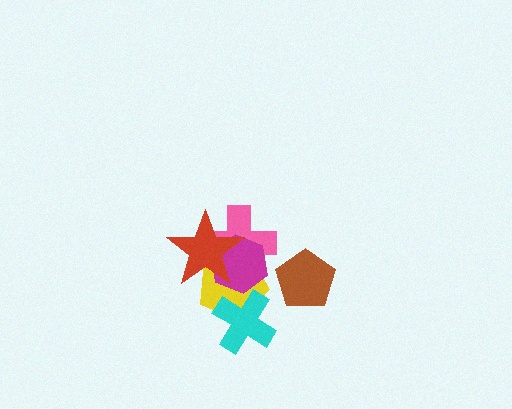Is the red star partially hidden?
No, no other shape covers it.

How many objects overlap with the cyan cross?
1 object overlaps with the cyan cross.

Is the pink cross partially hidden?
Yes, it is partially covered by another shape.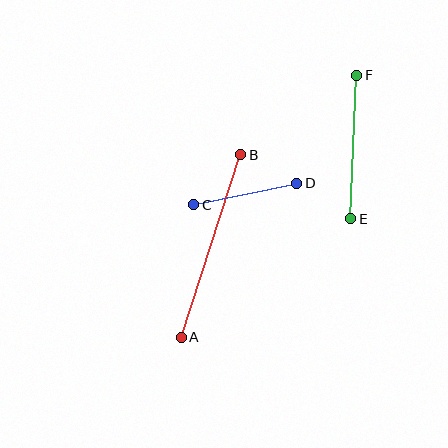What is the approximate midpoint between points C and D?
The midpoint is at approximately (245, 194) pixels.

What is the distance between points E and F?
The distance is approximately 143 pixels.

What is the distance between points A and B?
The distance is approximately 192 pixels.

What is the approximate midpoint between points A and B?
The midpoint is at approximately (211, 246) pixels.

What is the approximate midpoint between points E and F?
The midpoint is at approximately (354, 147) pixels.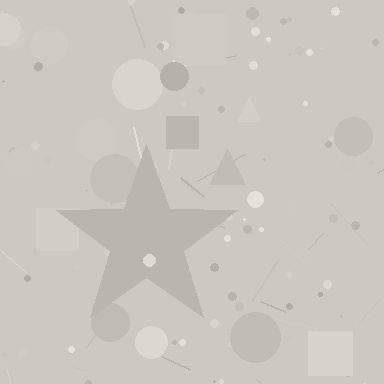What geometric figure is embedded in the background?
A star is embedded in the background.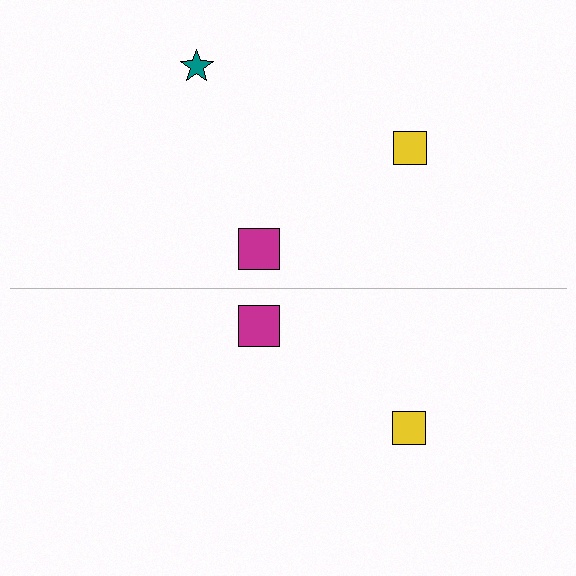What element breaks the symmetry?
A teal star is missing from the bottom side.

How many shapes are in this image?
There are 5 shapes in this image.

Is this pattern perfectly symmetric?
No, the pattern is not perfectly symmetric. A teal star is missing from the bottom side.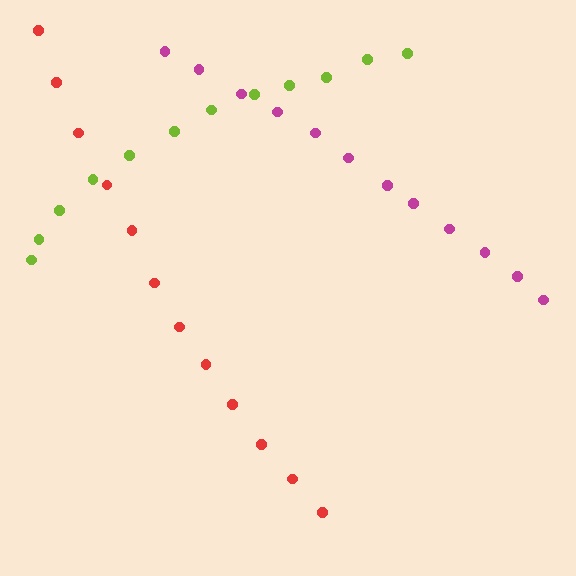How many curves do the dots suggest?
There are 3 distinct paths.